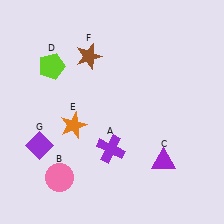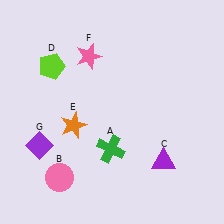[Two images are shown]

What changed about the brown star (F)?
In Image 1, F is brown. In Image 2, it changed to pink.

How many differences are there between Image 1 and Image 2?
There are 2 differences between the two images.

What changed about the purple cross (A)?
In Image 1, A is purple. In Image 2, it changed to green.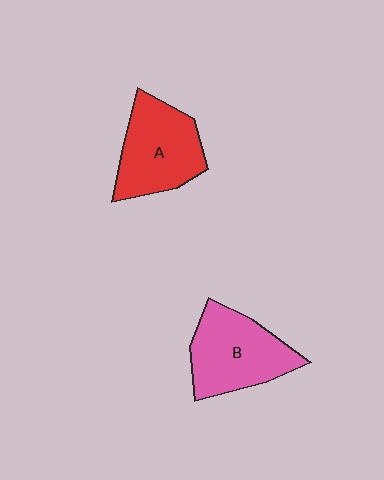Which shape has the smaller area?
Shape A (red).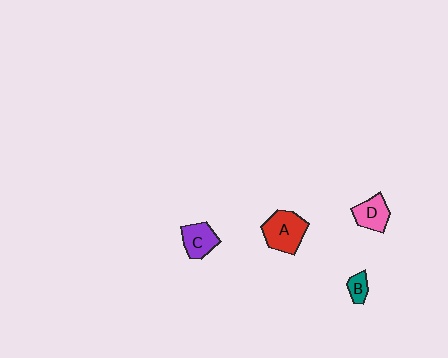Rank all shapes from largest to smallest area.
From largest to smallest: A (red), C (purple), D (pink), B (teal).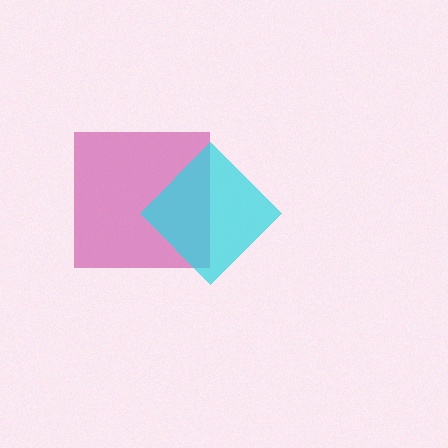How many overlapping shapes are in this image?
There are 2 overlapping shapes in the image.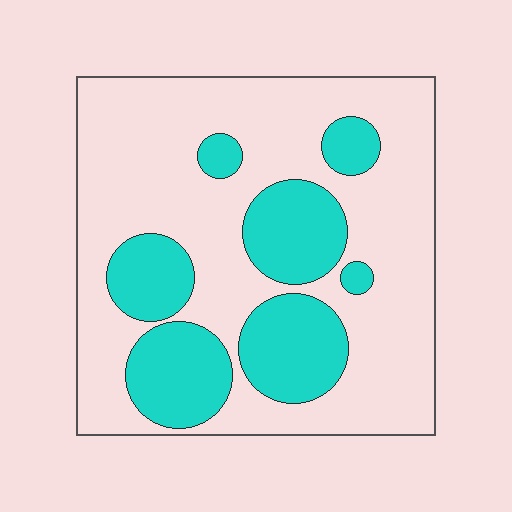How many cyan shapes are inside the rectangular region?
7.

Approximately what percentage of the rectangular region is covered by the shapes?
Approximately 30%.